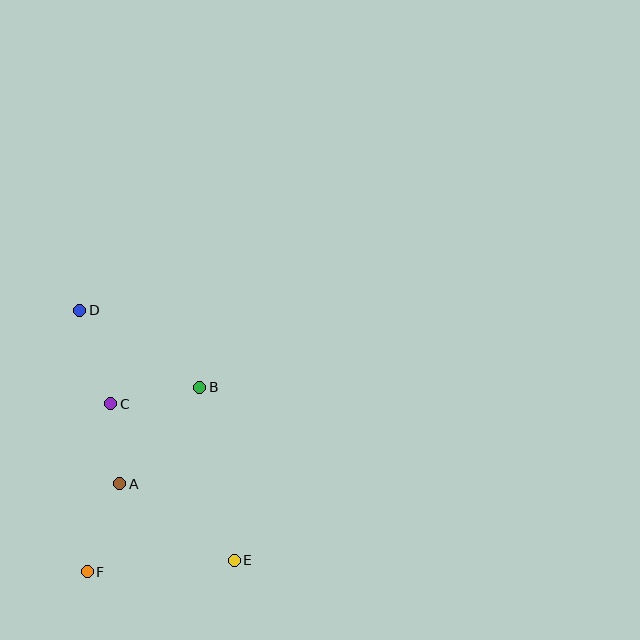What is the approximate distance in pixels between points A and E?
The distance between A and E is approximately 138 pixels.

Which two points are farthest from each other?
Points D and E are farthest from each other.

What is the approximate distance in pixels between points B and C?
The distance between B and C is approximately 91 pixels.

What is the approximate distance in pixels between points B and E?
The distance between B and E is approximately 177 pixels.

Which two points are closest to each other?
Points A and C are closest to each other.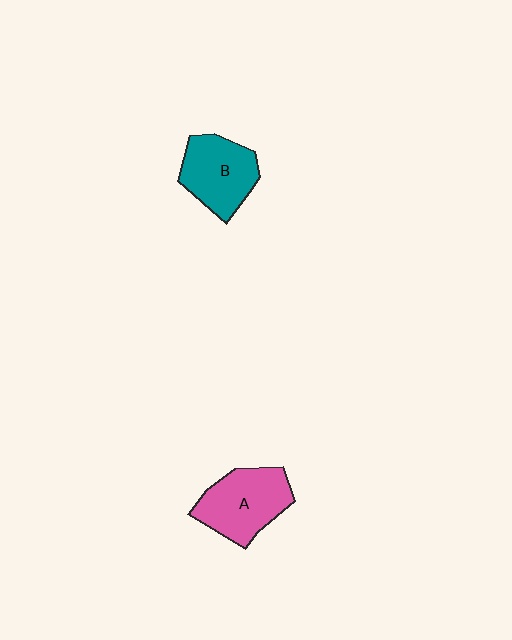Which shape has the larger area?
Shape A (pink).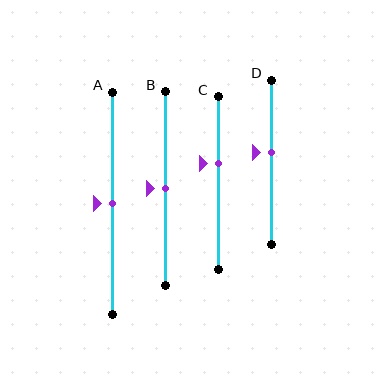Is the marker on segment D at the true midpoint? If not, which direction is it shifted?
No, the marker on segment D is shifted upward by about 6% of the segment length.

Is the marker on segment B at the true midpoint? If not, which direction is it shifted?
Yes, the marker on segment B is at the true midpoint.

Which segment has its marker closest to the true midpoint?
Segment A has its marker closest to the true midpoint.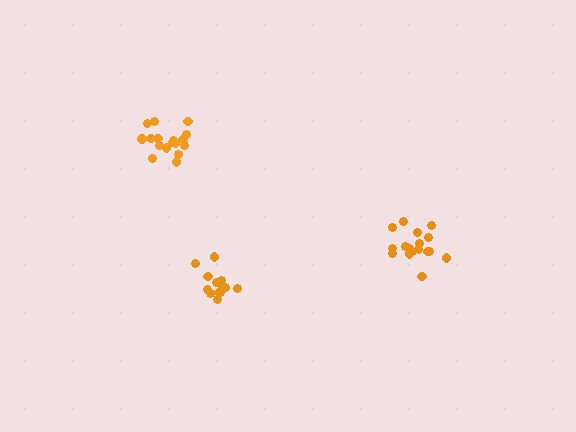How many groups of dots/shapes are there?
There are 3 groups.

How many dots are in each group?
Group 1: 17 dots, Group 2: 17 dots, Group 3: 13 dots (47 total).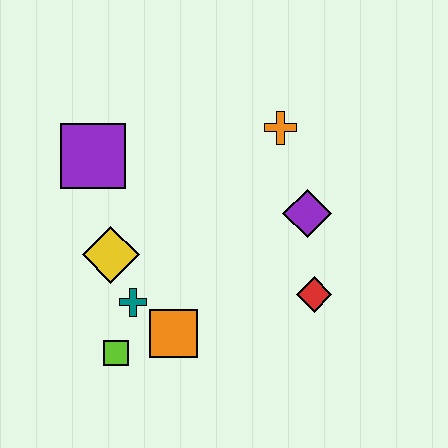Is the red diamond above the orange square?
Yes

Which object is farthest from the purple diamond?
The lime square is farthest from the purple diamond.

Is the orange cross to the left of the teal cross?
No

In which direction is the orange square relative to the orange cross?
The orange square is below the orange cross.